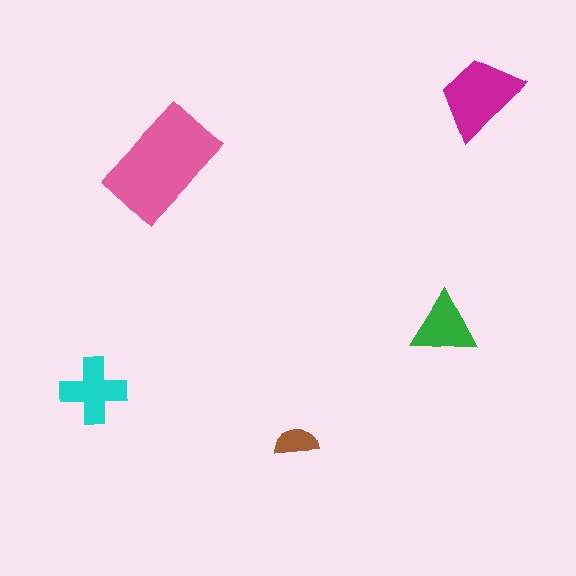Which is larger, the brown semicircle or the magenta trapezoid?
The magenta trapezoid.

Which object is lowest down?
The brown semicircle is bottommost.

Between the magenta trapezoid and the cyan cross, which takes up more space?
The magenta trapezoid.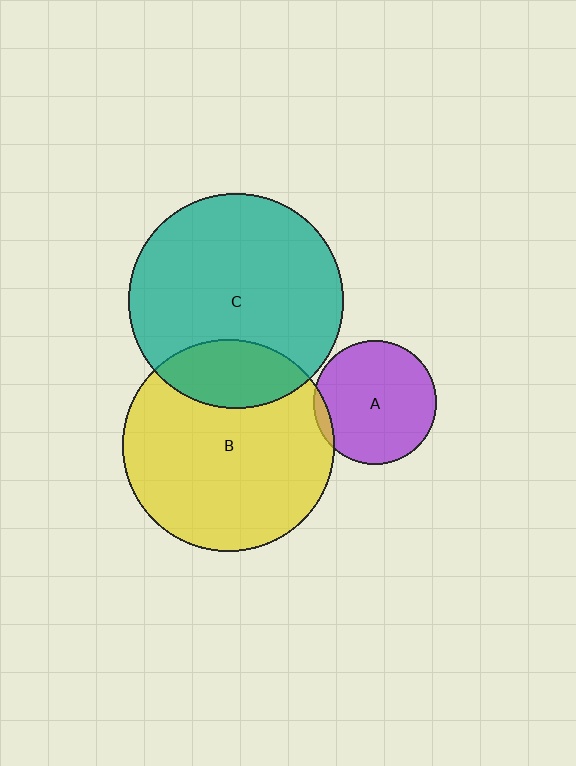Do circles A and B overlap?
Yes.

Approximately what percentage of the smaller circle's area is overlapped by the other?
Approximately 5%.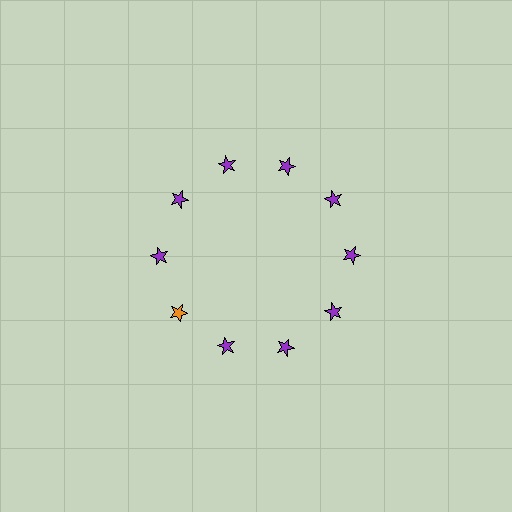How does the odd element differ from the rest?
It has a different color: orange instead of purple.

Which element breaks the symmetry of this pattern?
The orange star at roughly the 8 o'clock position breaks the symmetry. All other shapes are purple stars.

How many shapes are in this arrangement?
There are 10 shapes arranged in a ring pattern.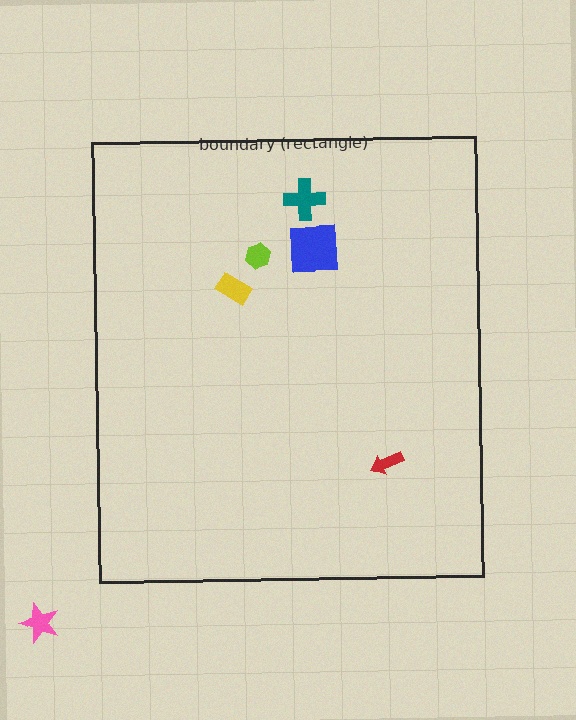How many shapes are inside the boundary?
5 inside, 1 outside.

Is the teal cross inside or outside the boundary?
Inside.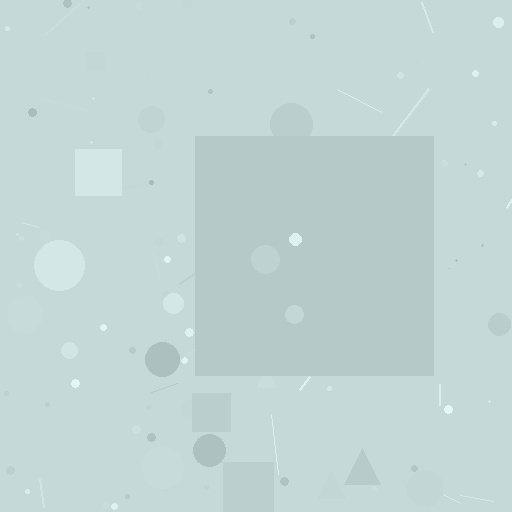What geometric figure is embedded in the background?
A square is embedded in the background.